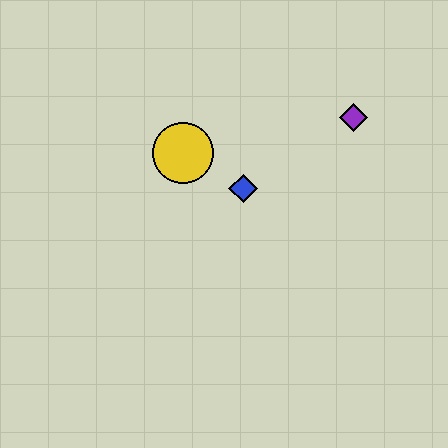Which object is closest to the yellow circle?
The blue diamond is closest to the yellow circle.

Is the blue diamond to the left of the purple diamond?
Yes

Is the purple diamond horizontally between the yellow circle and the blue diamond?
No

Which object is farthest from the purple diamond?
The yellow circle is farthest from the purple diamond.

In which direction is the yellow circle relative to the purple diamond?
The yellow circle is to the left of the purple diamond.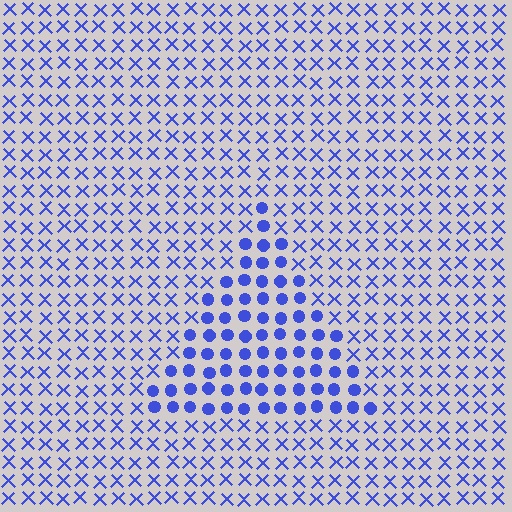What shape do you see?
I see a triangle.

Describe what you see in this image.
The image is filled with small blue elements arranged in a uniform grid. A triangle-shaped region contains circles, while the surrounding area contains X marks. The boundary is defined purely by the change in element shape.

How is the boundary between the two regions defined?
The boundary is defined by a change in element shape: circles inside vs. X marks outside. All elements share the same color and spacing.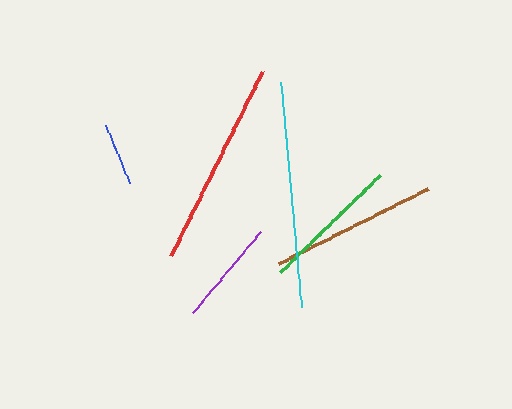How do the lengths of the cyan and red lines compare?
The cyan and red lines are approximately the same length.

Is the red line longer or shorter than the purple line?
The red line is longer than the purple line.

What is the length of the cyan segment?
The cyan segment is approximately 226 pixels long.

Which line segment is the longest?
The cyan line is the longest at approximately 226 pixels.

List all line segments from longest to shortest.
From longest to shortest: cyan, red, brown, green, purple, blue.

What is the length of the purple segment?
The purple segment is approximately 106 pixels long.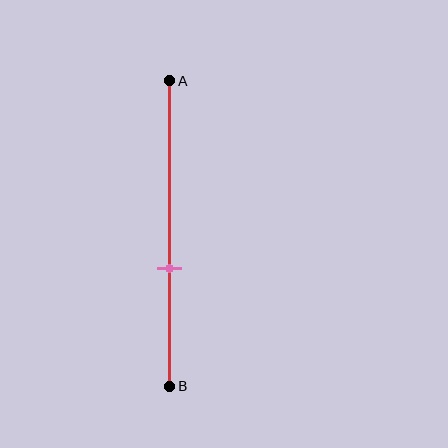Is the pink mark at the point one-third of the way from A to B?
No, the mark is at about 60% from A, not at the 33% one-third point.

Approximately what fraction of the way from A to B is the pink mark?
The pink mark is approximately 60% of the way from A to B.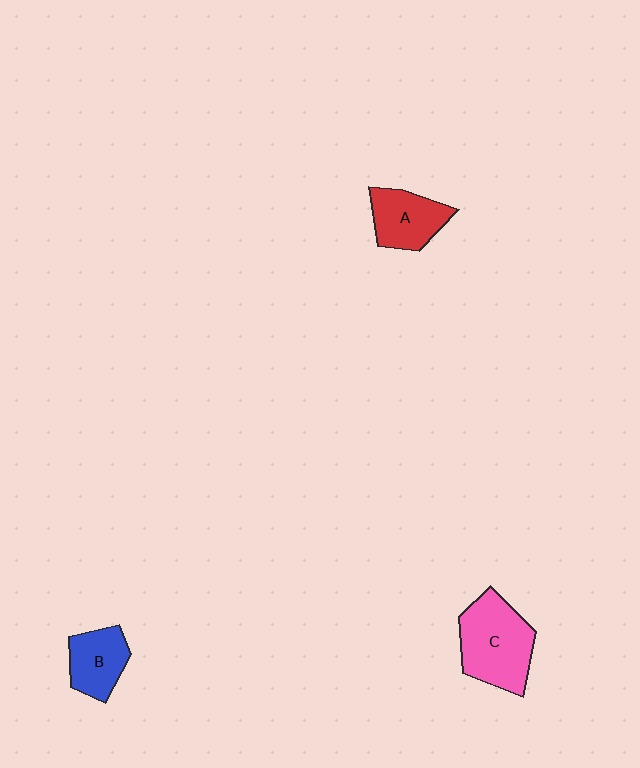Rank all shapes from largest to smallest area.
From largest to smallest: C (pink), A (red), B (blue).